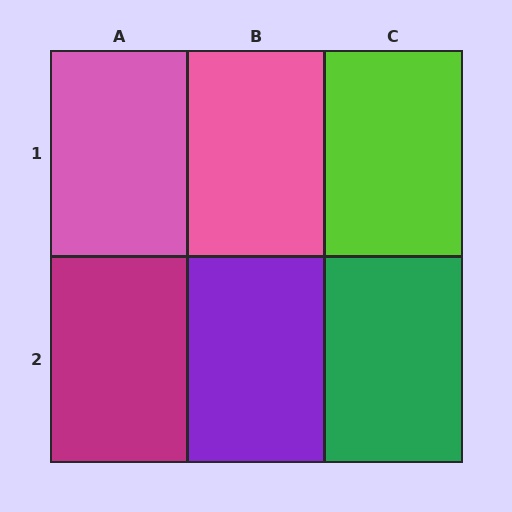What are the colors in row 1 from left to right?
Pink, pink, lime.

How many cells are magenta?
1 cell is magenta.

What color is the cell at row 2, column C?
Green.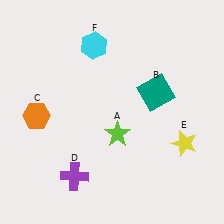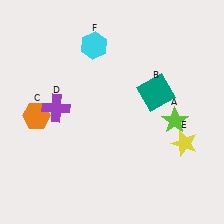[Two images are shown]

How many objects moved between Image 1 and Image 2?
2 objects moved between the two images.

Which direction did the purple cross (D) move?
The purple cross (D) moved up.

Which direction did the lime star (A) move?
The lime star (A) moved right.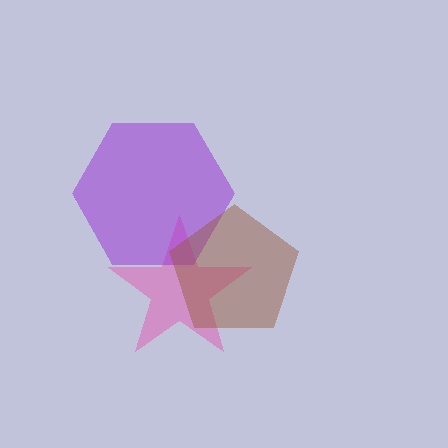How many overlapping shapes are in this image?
There are 3 overlapping shapes in the image.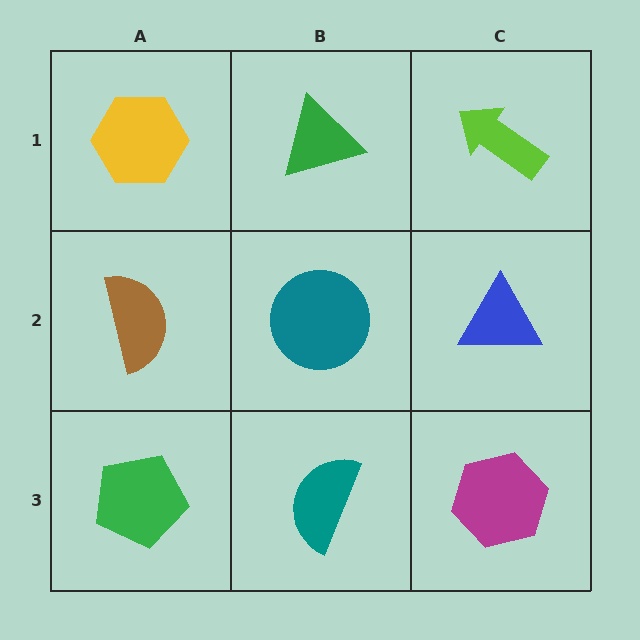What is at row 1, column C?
A lime arrow.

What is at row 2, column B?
A teal circle.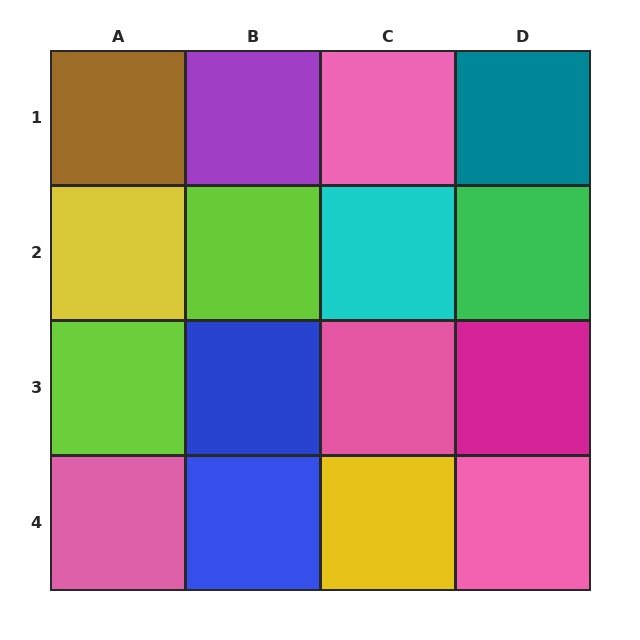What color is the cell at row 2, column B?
Lime.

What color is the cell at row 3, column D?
Magenta.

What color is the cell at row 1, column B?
Purple.